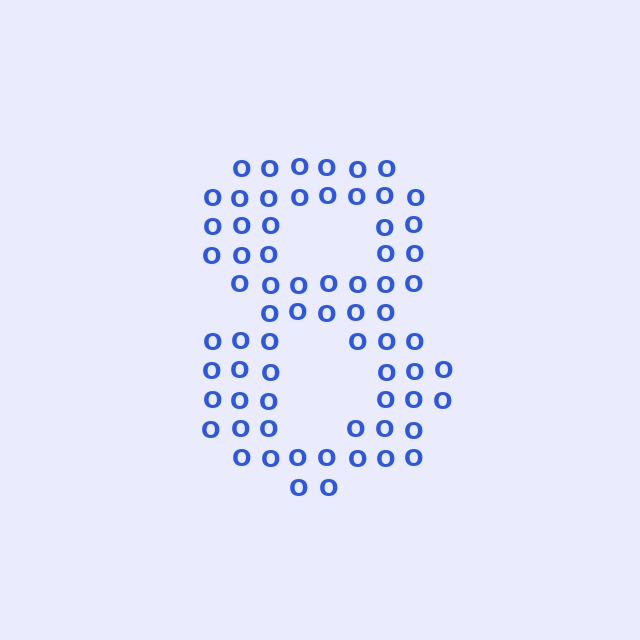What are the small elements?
The small elements are letter O's.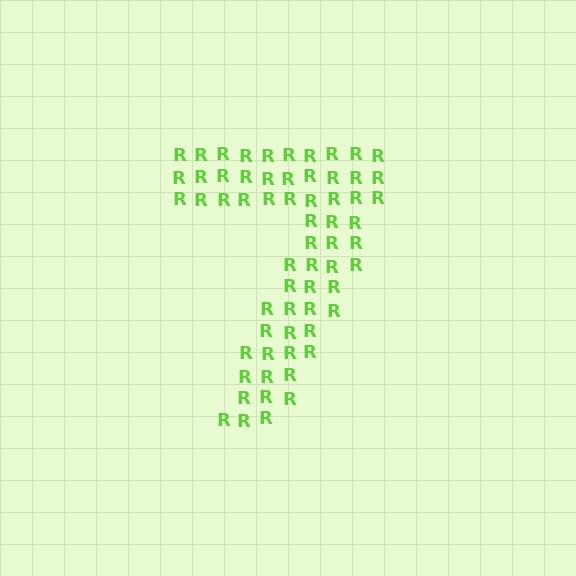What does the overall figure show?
The overall figure shows the digit 7.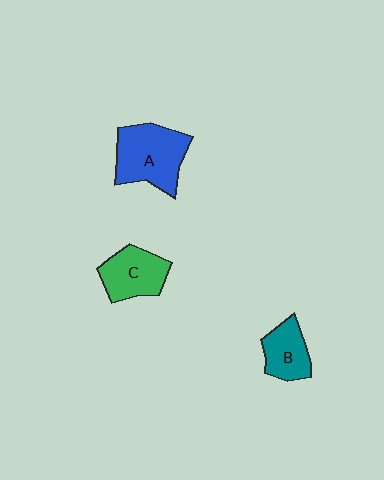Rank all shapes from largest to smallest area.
From largest to smallest: A (blue), C (green), B (teal).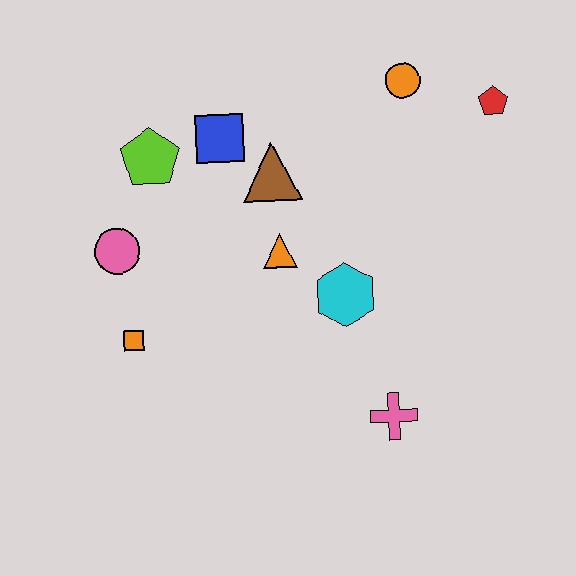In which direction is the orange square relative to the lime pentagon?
The orange square is below the lime pentagon.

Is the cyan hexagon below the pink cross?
No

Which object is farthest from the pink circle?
The red pentagon is farthest from the pink circle.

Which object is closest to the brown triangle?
The blue square is closest to the brown triangle.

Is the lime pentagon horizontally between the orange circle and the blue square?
No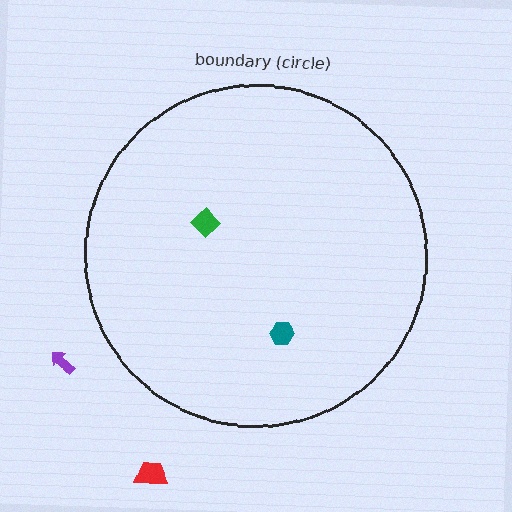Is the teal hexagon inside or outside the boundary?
Inside.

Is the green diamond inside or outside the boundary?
Inside.